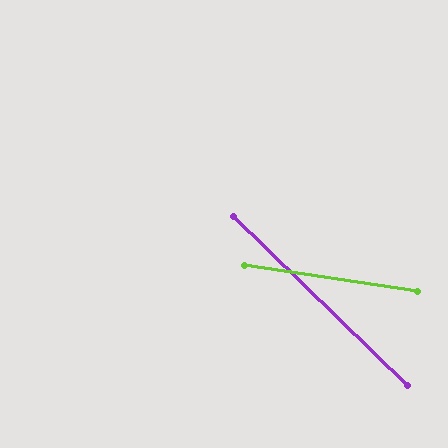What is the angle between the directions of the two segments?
Approximately 36 degrees.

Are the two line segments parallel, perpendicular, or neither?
Neither parallel nor perpendicular — they differ by about 36°.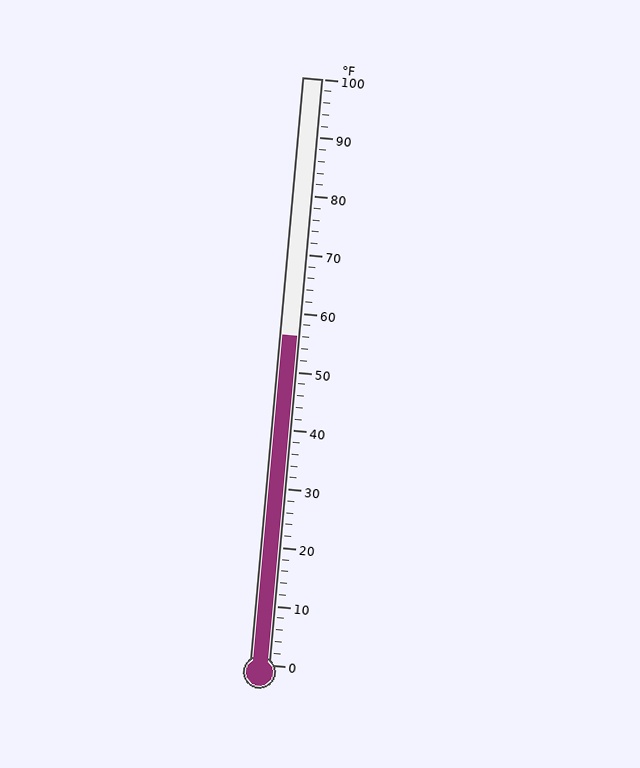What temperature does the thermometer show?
The thermometer shows approximately 56°F.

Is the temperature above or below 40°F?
The temperature is above 40°F.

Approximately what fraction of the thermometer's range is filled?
The thermometer is filled to approximately 55% of its range.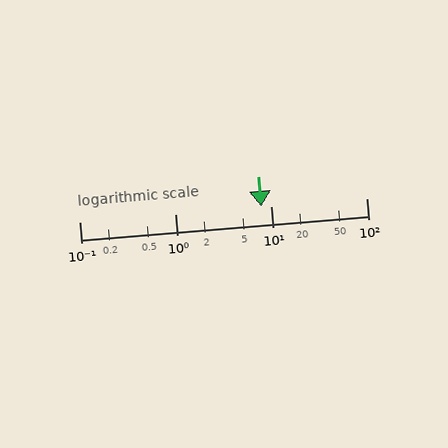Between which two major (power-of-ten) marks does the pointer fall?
The pointer is between 1 and 10.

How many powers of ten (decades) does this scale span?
The scale spans 3 decades, from 0.1 to 100.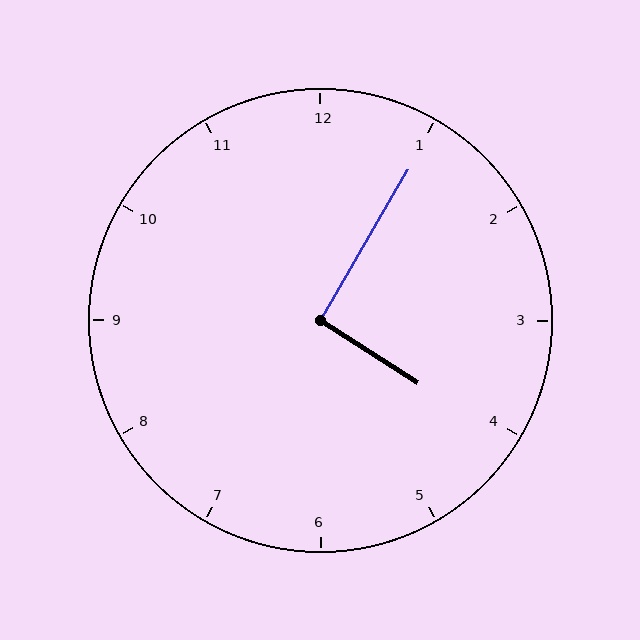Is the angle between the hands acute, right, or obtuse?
It is right.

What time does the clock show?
4:05.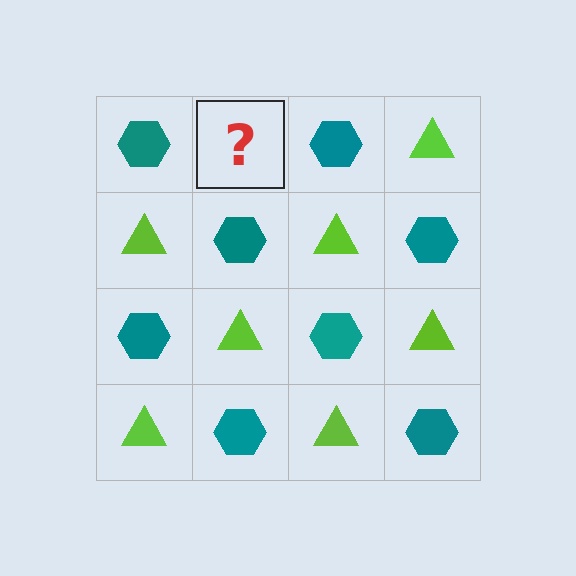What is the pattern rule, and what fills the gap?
The rule is that it alternates teal hexagon and lime triangle in a checkerboard pattern. The gap should be filled with a lime triangle.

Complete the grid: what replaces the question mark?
The question mark should be replaced with a lime triangle.